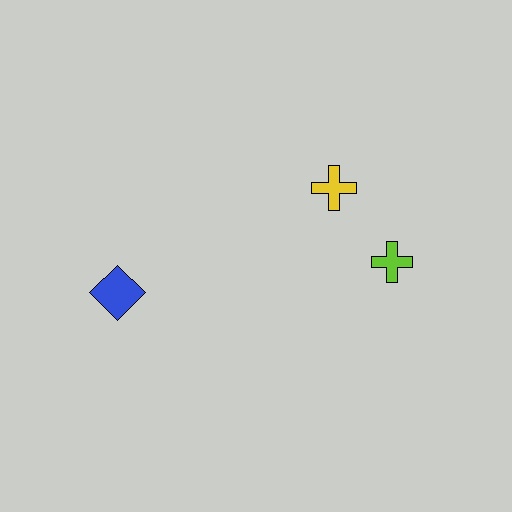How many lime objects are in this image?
There is 1 lime object.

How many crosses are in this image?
There are 2 crosses.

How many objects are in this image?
There are 3 objects.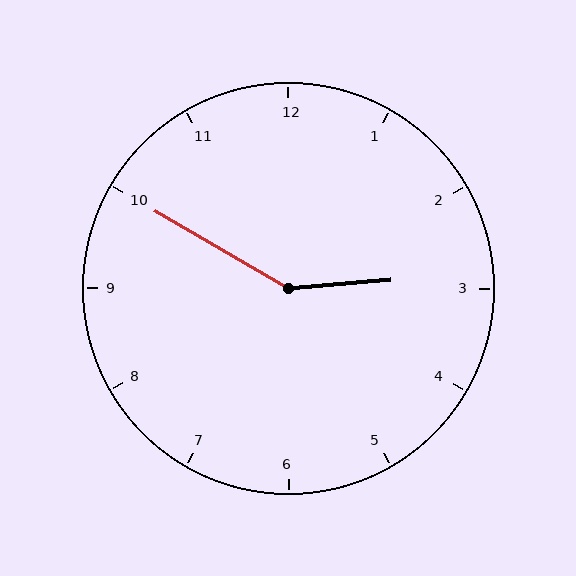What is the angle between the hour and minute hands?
Approximately 145 degrees.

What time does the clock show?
2:50.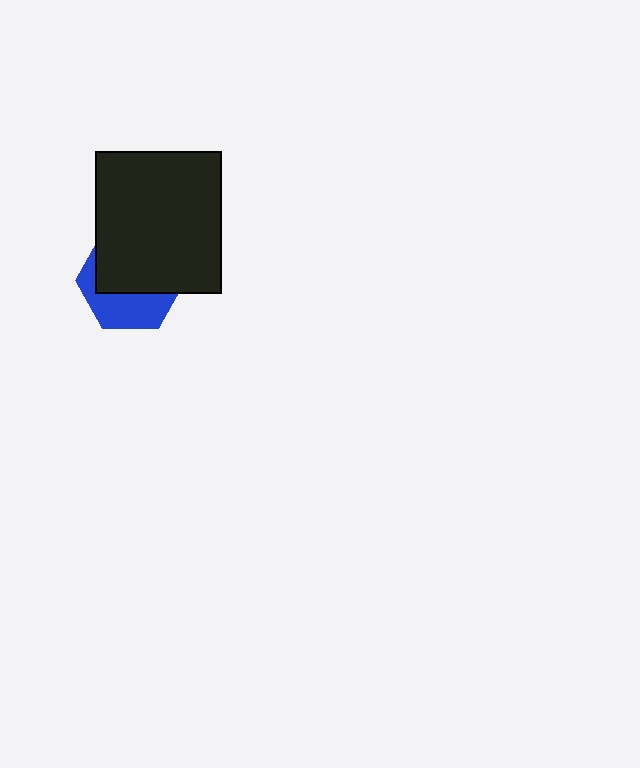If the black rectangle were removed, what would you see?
You would see the complete blue hexagon.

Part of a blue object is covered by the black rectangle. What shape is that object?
It is a hexagon.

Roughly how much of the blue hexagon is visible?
A small part of it is visible (roughly 41%).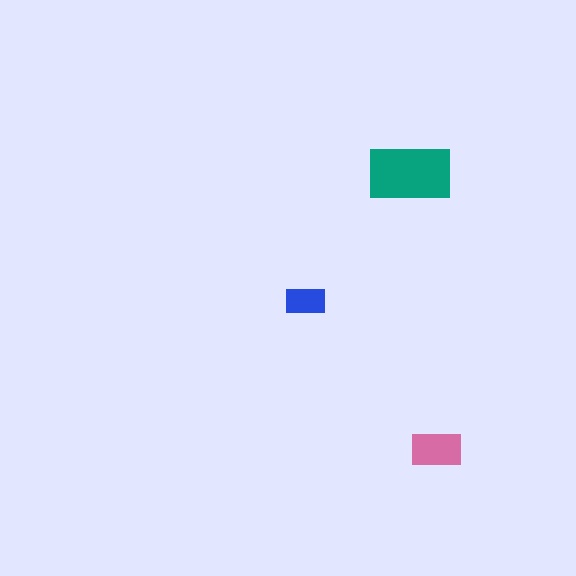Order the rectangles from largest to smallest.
the teal one, the pink one, the blue one.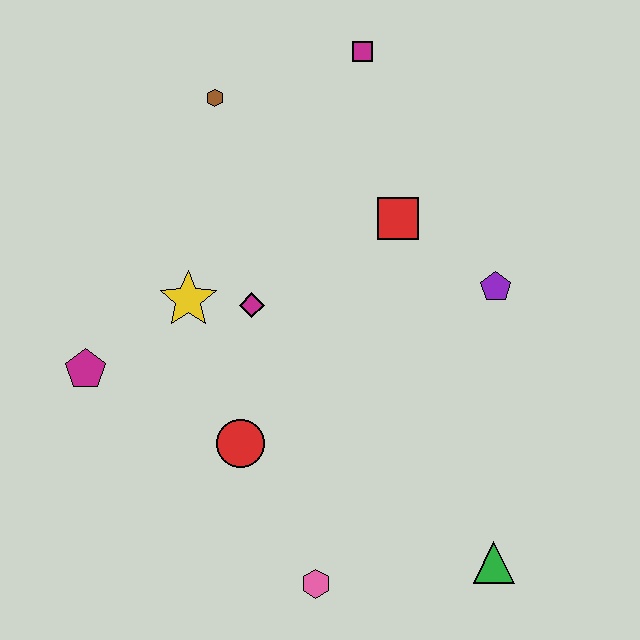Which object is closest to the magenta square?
The brown hexagon is closest to the magenta square.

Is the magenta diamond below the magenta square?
Yes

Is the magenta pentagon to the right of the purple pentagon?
No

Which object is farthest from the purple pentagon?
The magenta pentagon is farthest from the purple pentagon.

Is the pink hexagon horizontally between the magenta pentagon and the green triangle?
Yes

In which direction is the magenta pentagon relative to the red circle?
The magenta pentagon is to the left of the red circle.